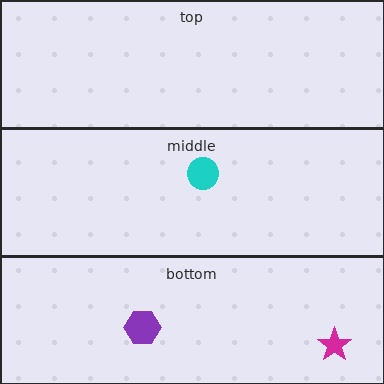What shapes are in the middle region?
The cyan circle.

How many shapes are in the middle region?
1.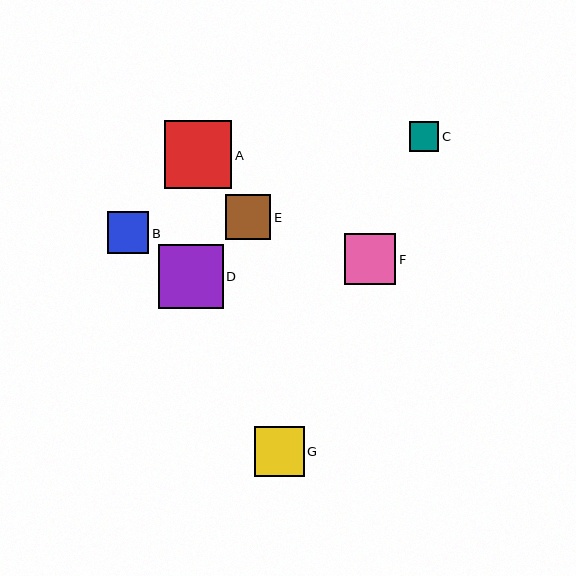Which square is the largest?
Square A is the largest with a size of approximately 68 pixels.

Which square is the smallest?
Square C is the smallest with a size of approximately 30 pixels.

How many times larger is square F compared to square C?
Square F is approximately 1.7 times the size of square C.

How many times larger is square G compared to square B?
Square G is approximately 1.2 times the size of square B.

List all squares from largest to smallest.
From largest to smallest: A, D, F, G, E, B, C.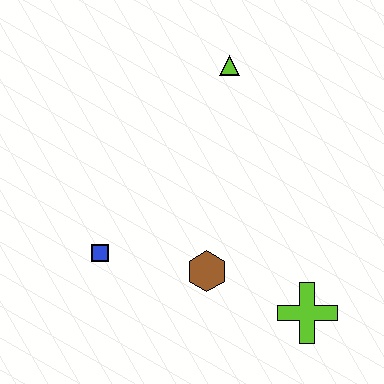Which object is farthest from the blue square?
The lime triangle is farthest from the blue square.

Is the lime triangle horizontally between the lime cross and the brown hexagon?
Yes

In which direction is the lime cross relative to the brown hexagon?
The lime cross is to the right of the brown hexagon.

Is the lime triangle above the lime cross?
Yes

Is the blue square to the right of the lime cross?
No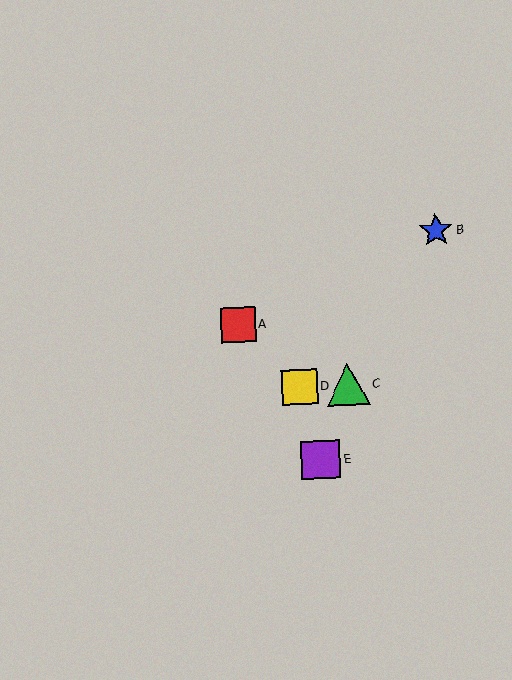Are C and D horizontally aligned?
Yes, both are at y≈385.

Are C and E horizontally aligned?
No, C is at y≈385 and E is at y≈460.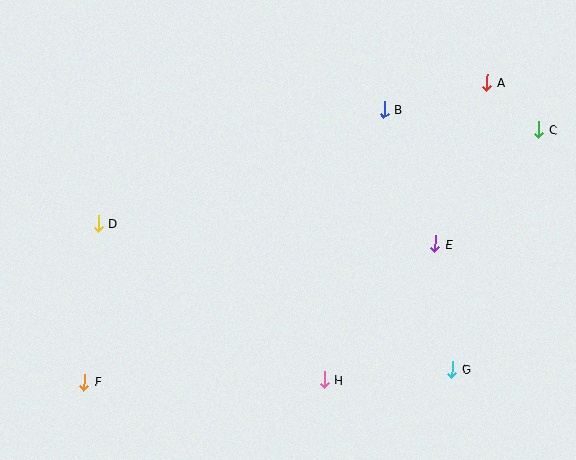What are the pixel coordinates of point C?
Point C is at (539, 129).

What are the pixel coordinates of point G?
Point G is at (452, 369).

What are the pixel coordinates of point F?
Point F is at (85, 382).